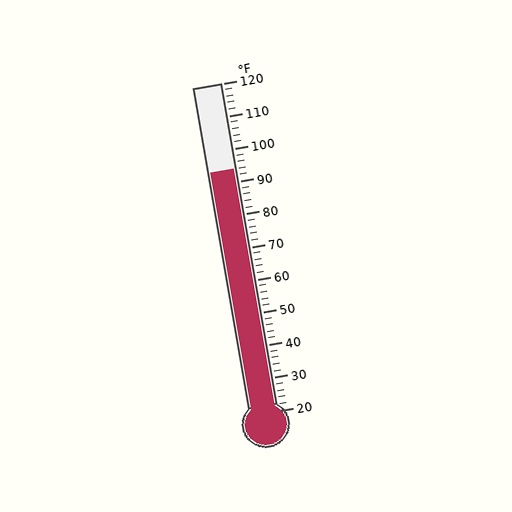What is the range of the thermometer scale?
The thermometer scale ranges from 20°F to 120°F.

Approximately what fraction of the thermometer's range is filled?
The thermometer is filled to approximately 75% of its range.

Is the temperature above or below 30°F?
The temperature is above 30°F.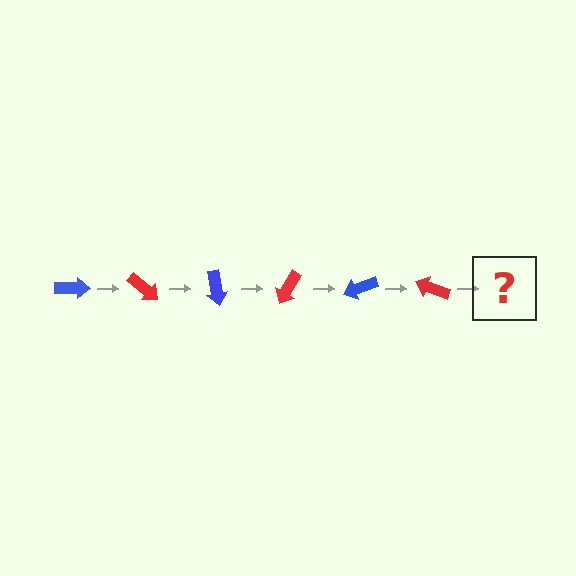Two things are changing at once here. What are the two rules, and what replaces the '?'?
The two rules are that it rotates 40 degrees each step and the color cycles through blue and red. The '?' should be a blue arrow, rotated 240 degrees from the start.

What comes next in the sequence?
The next element should be a blue arrow, rotated 240 degrees from the start.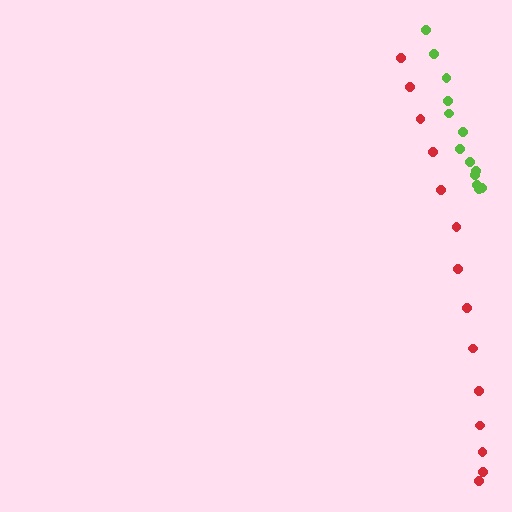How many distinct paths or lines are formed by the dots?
There are 2 distinct paths.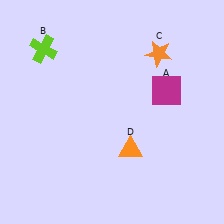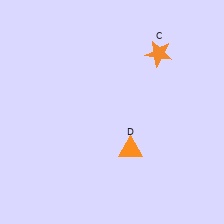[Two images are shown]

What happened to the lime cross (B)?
The lime cross (B) was removed in Image 2. It was in the top-left area of Image 1.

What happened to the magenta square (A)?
The magenta square (A) was removed in Image 2. It was in the top-right area of Image 1.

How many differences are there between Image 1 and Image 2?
There are 2 differences between the two images.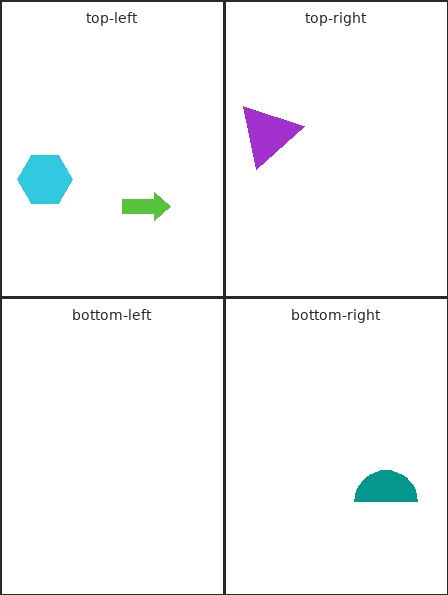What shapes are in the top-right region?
The purple triangle.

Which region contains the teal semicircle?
The bottom-right region.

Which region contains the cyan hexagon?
The top-left region.